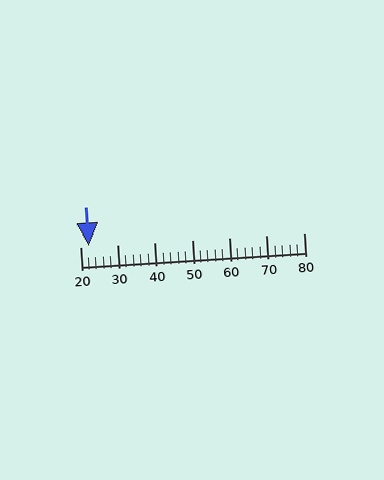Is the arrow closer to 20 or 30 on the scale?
The arrow is closer to 20.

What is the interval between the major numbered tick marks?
The major tick marks are spaced 10 units apart.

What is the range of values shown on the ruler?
The ruler shows values from 20 to 80.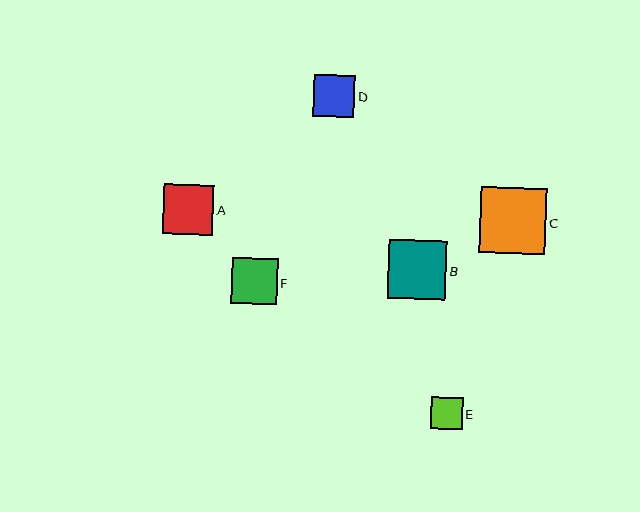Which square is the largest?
Square C is the largest with a size of approximately 66 pixels.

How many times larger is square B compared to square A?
Square B is approximately 1.2 times the size of square A.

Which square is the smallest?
Square E is the smallest with a size of approximately 32 pixels.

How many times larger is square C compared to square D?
Square C is approximately 1.6 times the size of square D.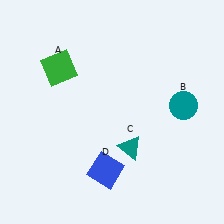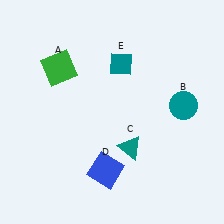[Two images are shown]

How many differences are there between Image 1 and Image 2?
There is 1 difference between the two images.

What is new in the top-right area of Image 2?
A teal diamond (E) was added in the top-right area of Image 2.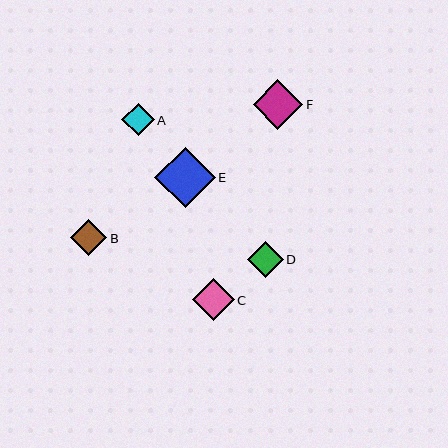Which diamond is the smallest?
Diamond A is the smallest with a size of approximately 33 pixels.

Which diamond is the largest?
Diamond E is the largest with a size of approximately 61 pixels.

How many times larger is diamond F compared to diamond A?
Diamond F is approximately 1.5 times the size of diamond A.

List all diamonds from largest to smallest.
From largest to smallest: E, F, C, B, D, A.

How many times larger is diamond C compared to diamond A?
Diamond C is approximately 1.3 times the size of diamond A.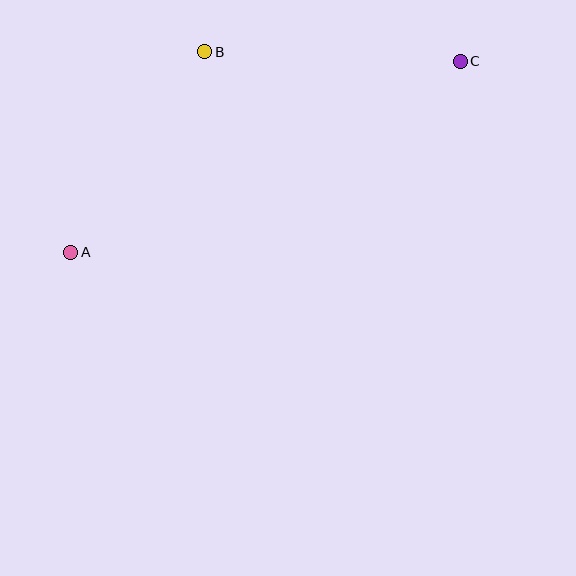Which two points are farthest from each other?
Points A and C are farthest from each other.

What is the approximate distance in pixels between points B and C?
The distance between B and C is approximately 256 pixels.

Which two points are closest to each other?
Points A and B are closest to each other.